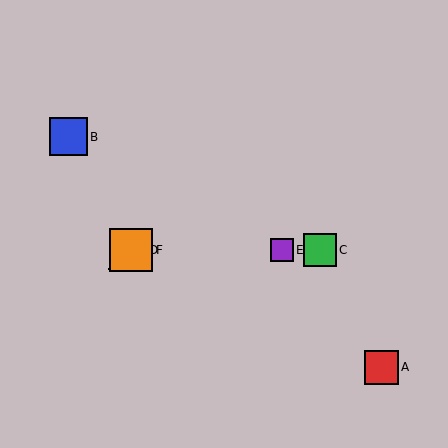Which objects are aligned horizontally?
Objects C, D, E, F are aligned horizontally.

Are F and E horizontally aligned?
Yes, both are at y≈250.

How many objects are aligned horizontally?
4 objects (C, D, E, F) are aligned horizontally.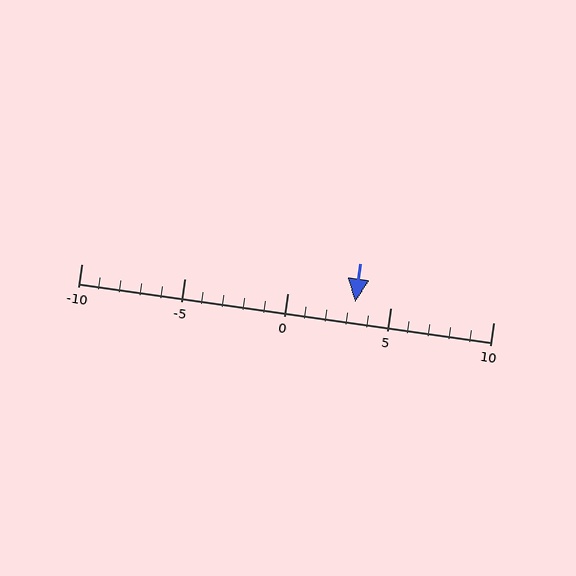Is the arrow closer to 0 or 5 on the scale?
The arrow is closer to 5.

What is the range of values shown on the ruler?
The ruler shows values from -10 to 10.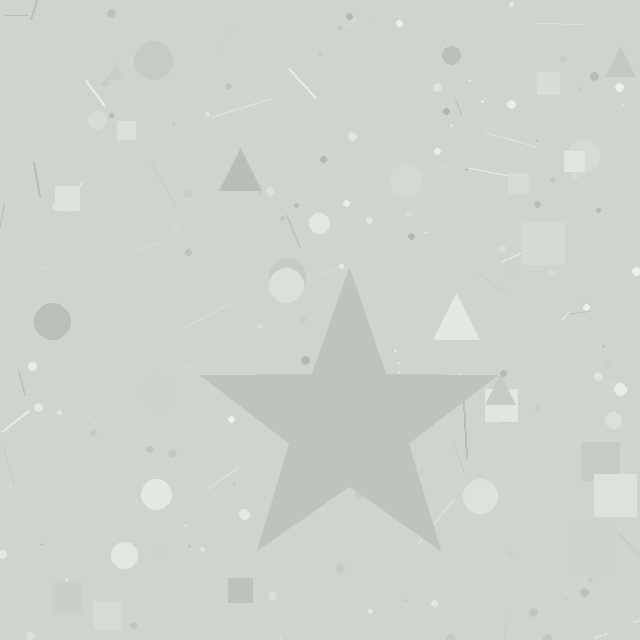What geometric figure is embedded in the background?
A star is embedded in the background.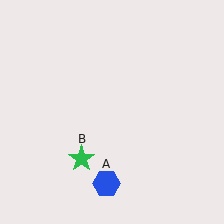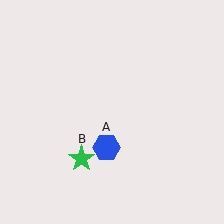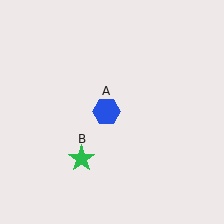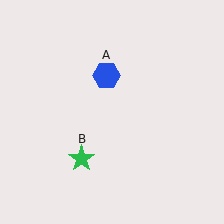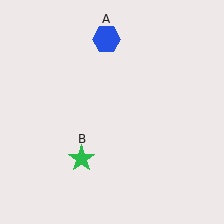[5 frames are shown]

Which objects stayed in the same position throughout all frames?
Green star (object B) remained stationary.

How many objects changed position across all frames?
1 object changed position: blue hexagon (object A).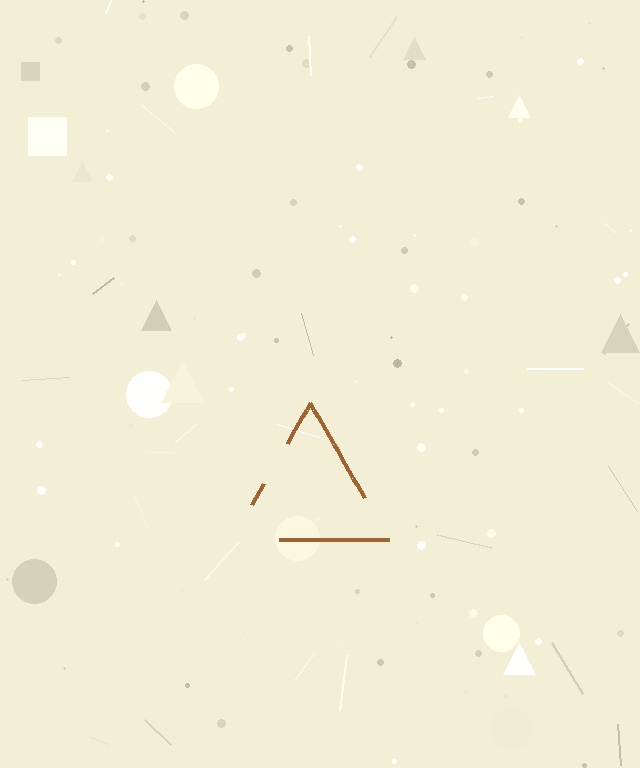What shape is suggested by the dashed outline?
The dashed outline suggests a triangle.